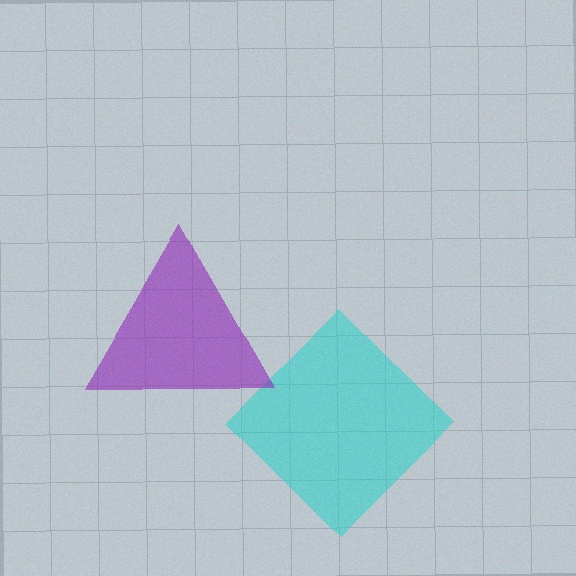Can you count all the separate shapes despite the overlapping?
Yes, there are 2 separate shapes.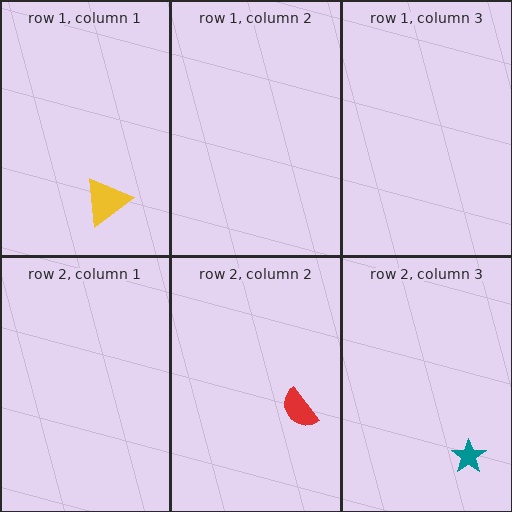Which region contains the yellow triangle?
The row 1, column 1 region.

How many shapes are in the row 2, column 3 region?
1.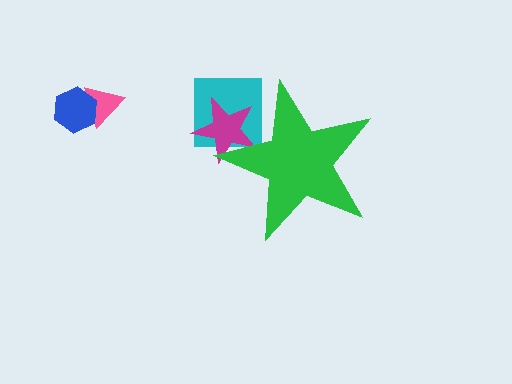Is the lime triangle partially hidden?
Yes, the lime triangle is partially hidden behind the green star.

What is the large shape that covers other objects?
A green star.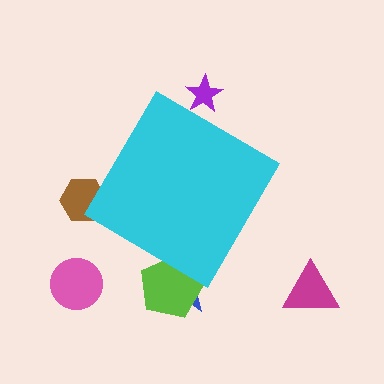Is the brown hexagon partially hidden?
Yes, the brown hexagon is partially hidden behind the cyan diamond.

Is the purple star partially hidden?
Yes, the purple star is partially hidden behind the cyan diamond.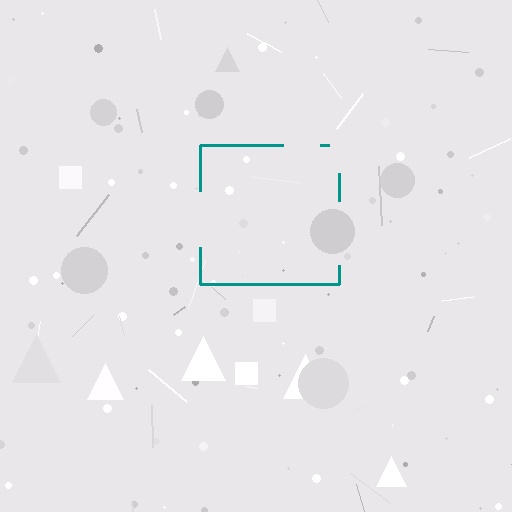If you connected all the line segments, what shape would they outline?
They would outline a square.